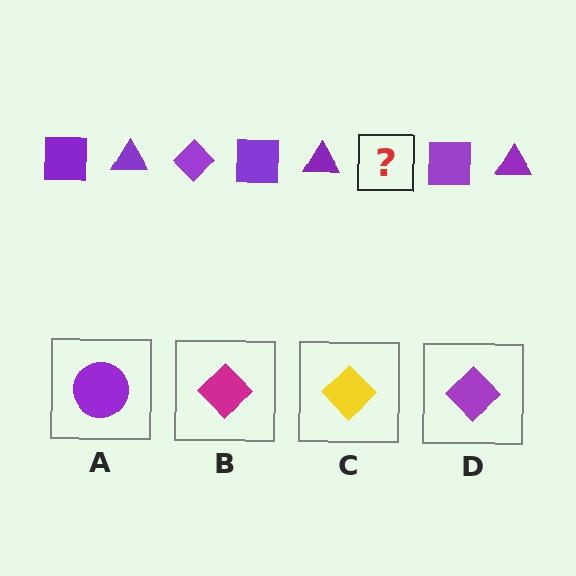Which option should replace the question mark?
Option D.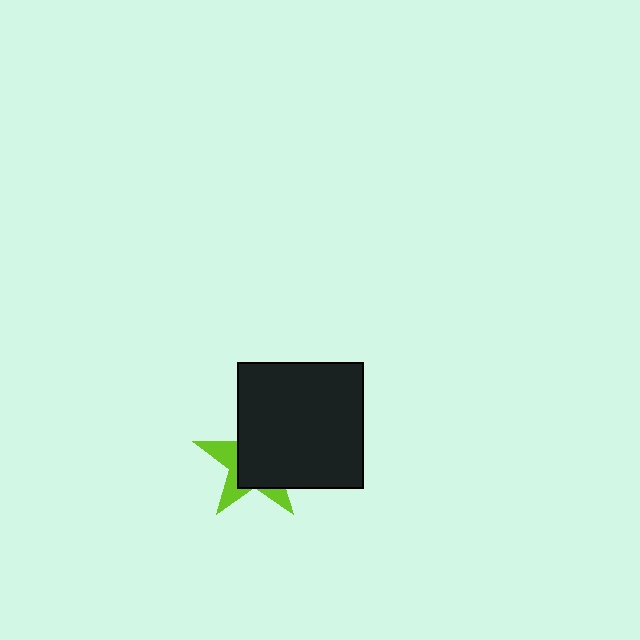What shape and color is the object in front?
The object in front is a black square.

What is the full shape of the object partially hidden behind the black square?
The partially hidden object is a lime star.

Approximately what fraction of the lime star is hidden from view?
Roughly 66% of the lime star is hidden behind the black square.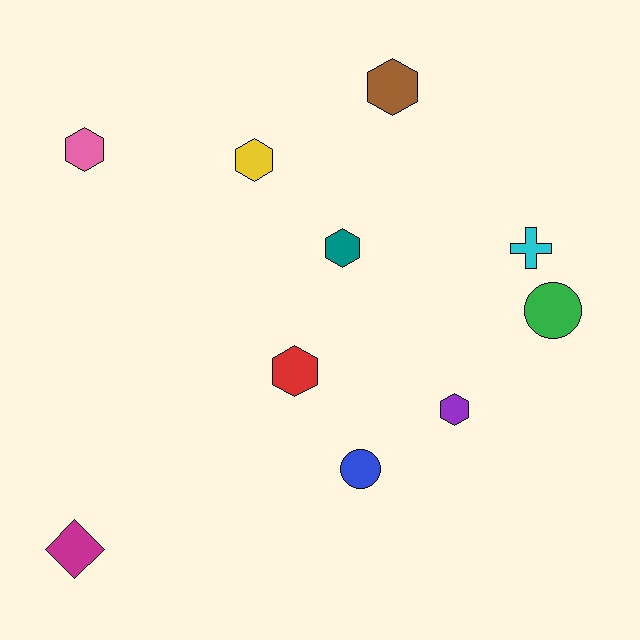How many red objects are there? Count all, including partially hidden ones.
There is 1 red object.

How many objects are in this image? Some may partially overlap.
There are 10 objects.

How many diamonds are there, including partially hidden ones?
There is 1 diamond.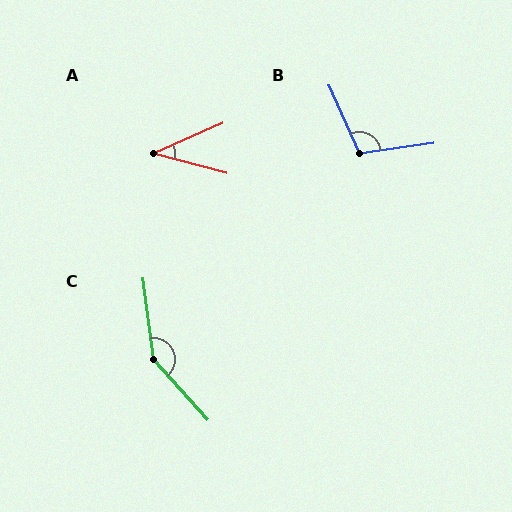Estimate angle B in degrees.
Approximately 106 degrees.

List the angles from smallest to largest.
A (39°), B (106°), C (146°).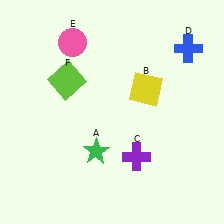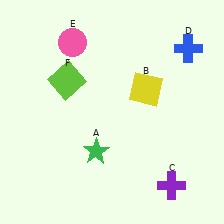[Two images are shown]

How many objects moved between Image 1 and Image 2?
1 object moved between the two images.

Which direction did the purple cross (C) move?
The purple cross (C) moved right.